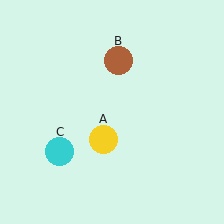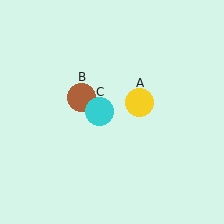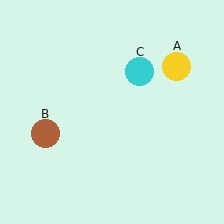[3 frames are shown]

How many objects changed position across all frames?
3 objects changed position: yellow circle (object A), brown circle (object B), cyan circle (object C).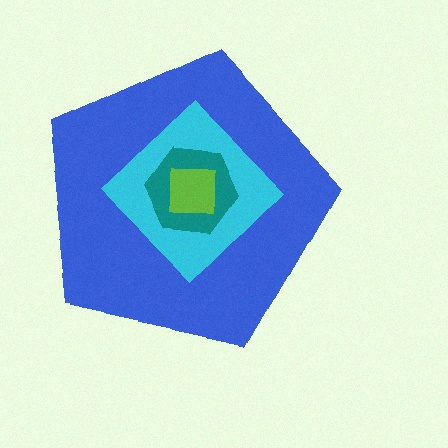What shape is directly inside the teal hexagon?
The lime square.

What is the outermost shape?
The blue pentagon.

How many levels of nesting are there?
4.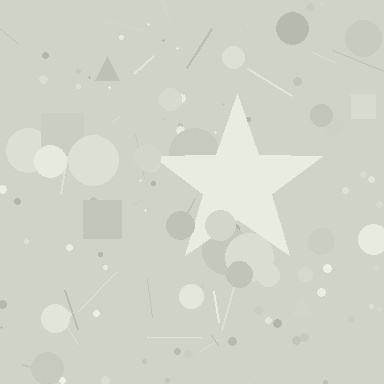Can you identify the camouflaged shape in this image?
The camouflaged shape is a star.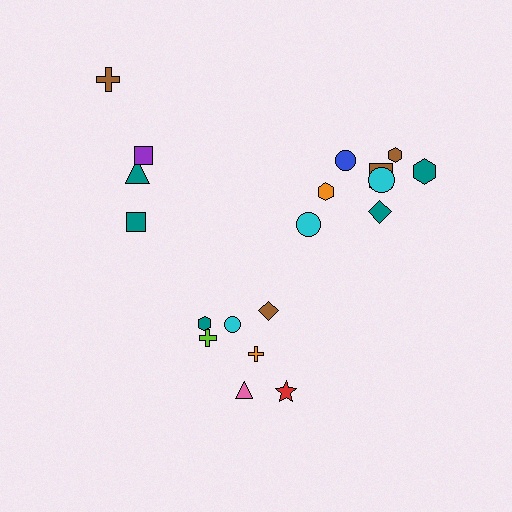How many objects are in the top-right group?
There are 8 objects.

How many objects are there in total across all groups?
There are 19 objects.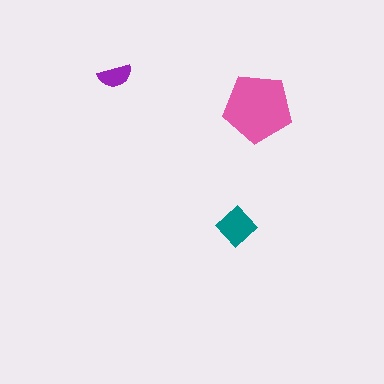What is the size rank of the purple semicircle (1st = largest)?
3rd.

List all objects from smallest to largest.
The purple semicircle, the teal diamond, the pink pentagon.